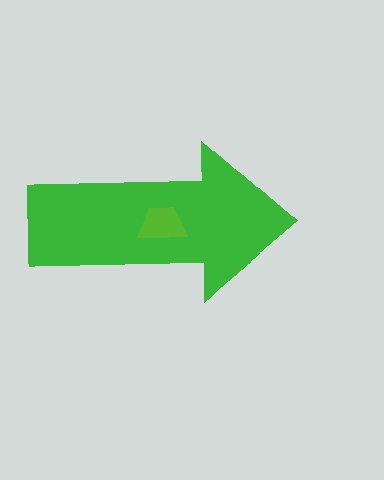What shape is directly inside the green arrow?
The lime trapezoid.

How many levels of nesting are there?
2.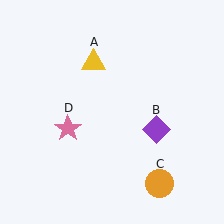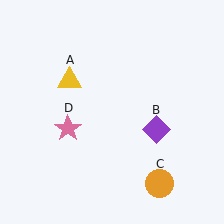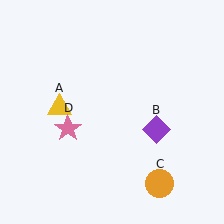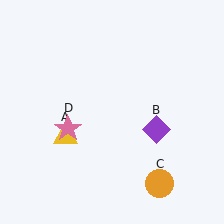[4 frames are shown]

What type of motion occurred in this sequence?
The yellow triangle (object A) rotated counterclockwise around the center of the scene.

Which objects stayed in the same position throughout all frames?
Purple diamond (object B) and orange circle (object C) and pink star (object D) remained stationary.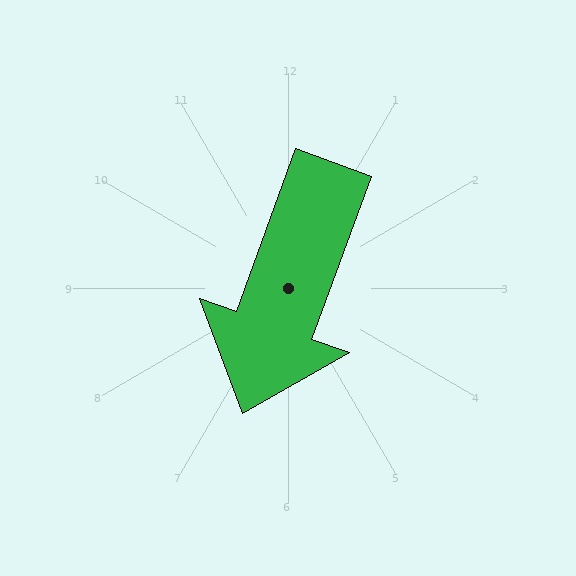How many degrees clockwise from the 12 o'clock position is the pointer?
Approximately 200 degrees.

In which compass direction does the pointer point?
South.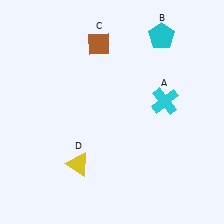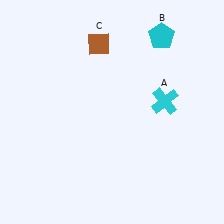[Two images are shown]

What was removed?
The yellow triangle (D) was removed in Image 2.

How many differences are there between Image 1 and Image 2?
There is 1 difference between the two images.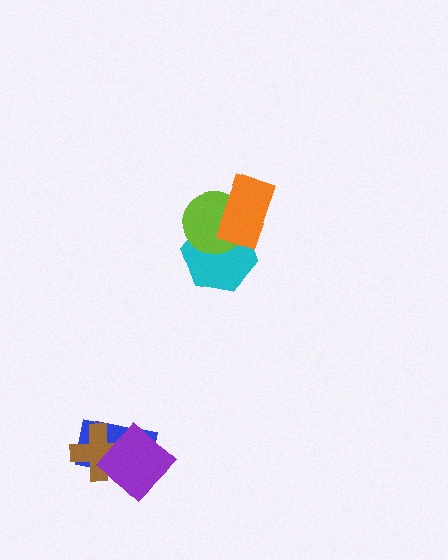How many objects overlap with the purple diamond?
2 objects overlap with the purple diamond.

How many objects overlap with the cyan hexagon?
2 objects overlap with the cyan hexagon.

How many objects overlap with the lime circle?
2 objects overlap with the lime circle.